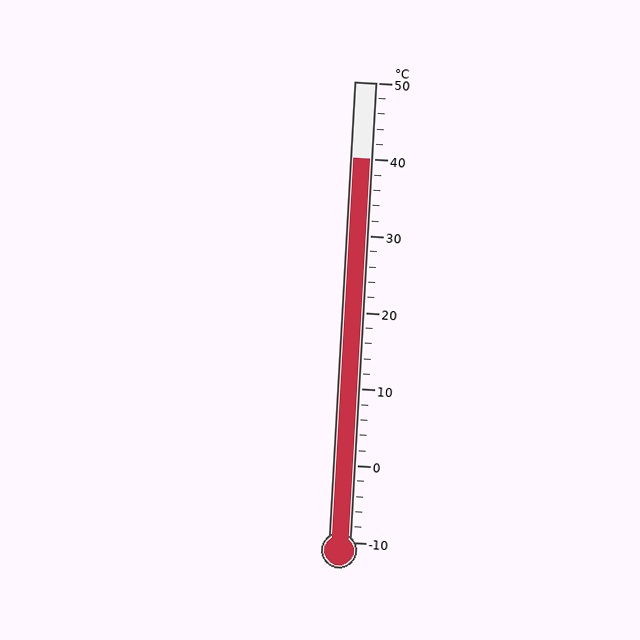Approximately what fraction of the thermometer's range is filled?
The thermometer is filled to approximately 85% of its range.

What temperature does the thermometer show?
The thermometer shows approximately 40°C.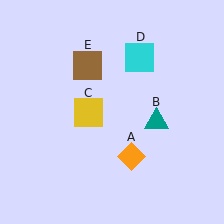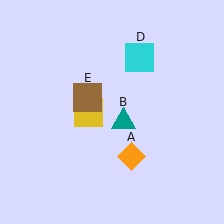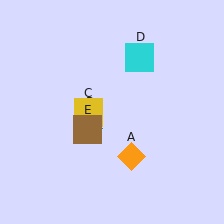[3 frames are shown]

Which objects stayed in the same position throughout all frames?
Orange diamond (object A) and yellow square (object C) and cyan square (object D) remained stationary.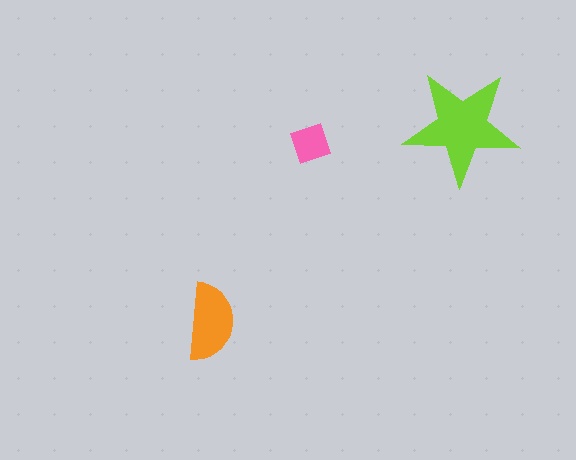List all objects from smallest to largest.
The pink square, the orange semicircle, the lime star.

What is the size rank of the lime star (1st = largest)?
1st.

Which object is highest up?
The lime star is topmost.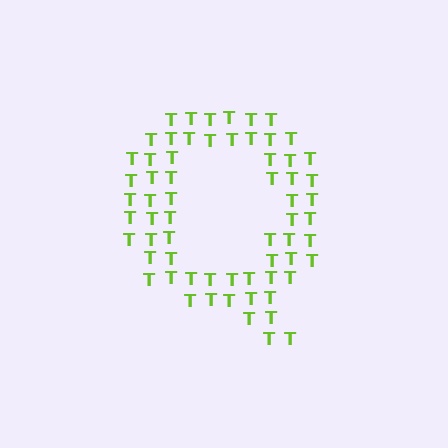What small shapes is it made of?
It is made of small letter T's.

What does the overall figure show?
The overall figure shows the letter Q.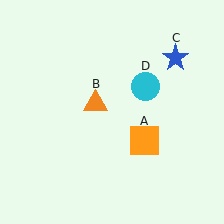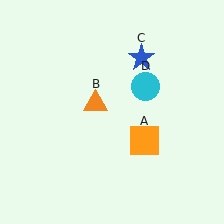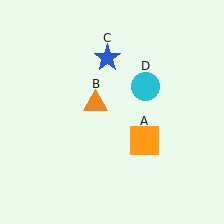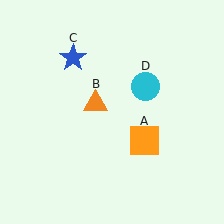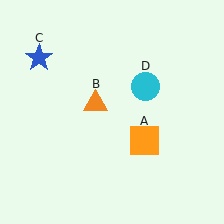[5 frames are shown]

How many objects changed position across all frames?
1 object changed position: blue star (object C).